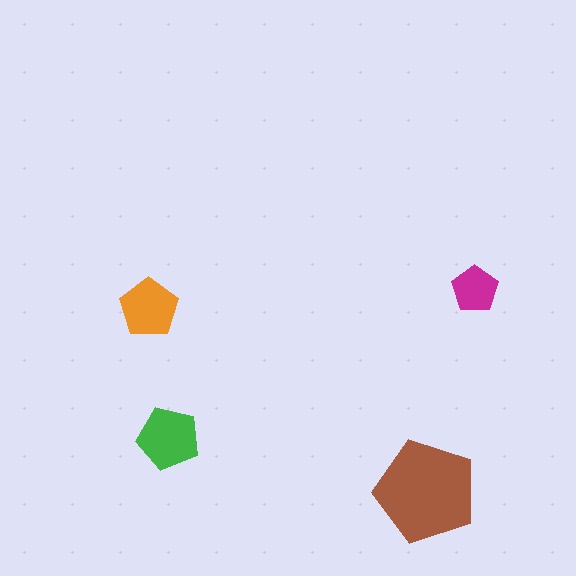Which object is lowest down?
The brown pentagon is bottommost.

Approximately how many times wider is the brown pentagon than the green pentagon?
About 1.5 times wider.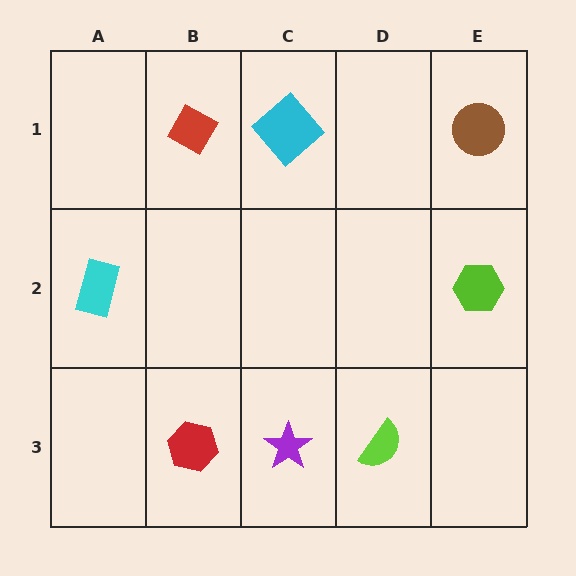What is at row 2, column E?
A lime hexagon.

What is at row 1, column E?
A brown circle.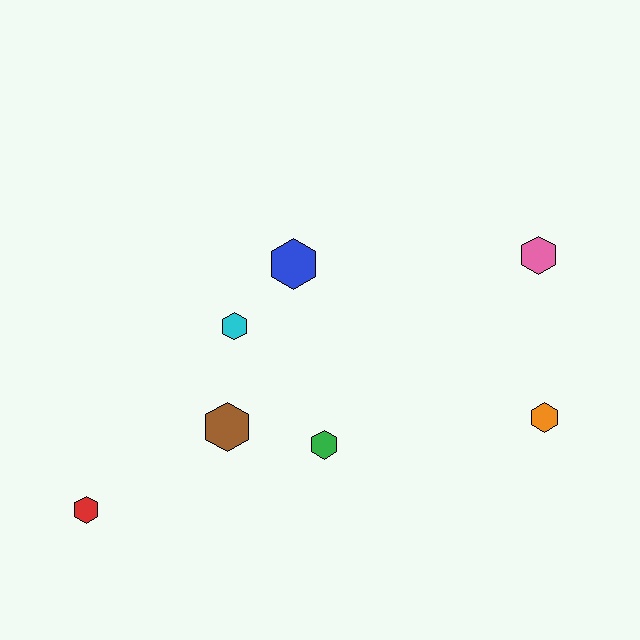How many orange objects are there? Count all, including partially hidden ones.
There is 1 orange object.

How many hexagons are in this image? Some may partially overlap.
There are 7 hexagons.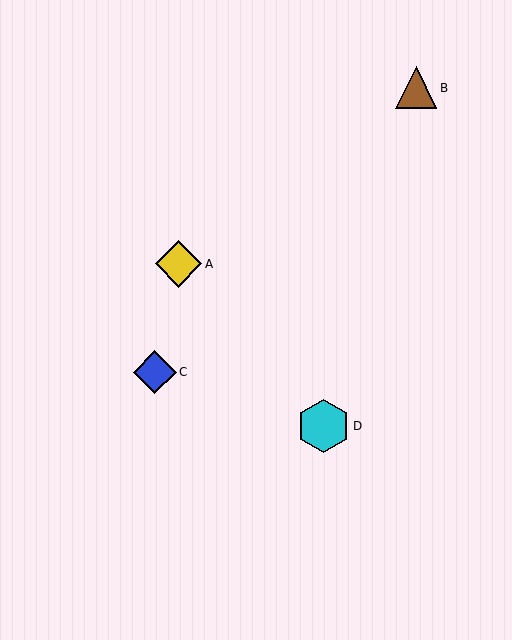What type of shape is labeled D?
Shape D is a cyan hexagon.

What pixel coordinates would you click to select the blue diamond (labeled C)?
Click at (155, 372) to select the blue diamond C.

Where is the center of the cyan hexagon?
The center of the cyan hexagon is at (323, 426).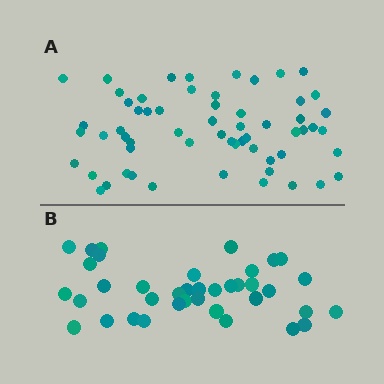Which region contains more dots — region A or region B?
Region A (the top region) has more dots.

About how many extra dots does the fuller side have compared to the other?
Region A has approximately 20 more dots than region B.